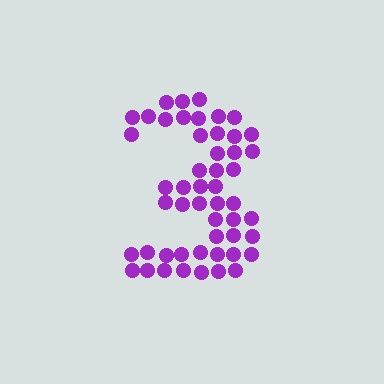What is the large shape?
The large shape is the digit 3.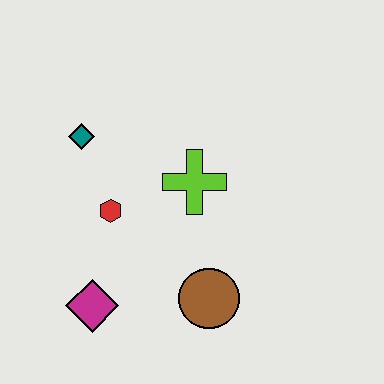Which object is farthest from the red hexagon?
The brown circle is farthest from the red hexagon.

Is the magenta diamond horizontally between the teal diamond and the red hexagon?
Yes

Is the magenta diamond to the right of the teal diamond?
Yes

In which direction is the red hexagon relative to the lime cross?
The red hexagon is to the left of the lime cross.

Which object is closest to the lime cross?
The red hexagon is closest to the lime cross.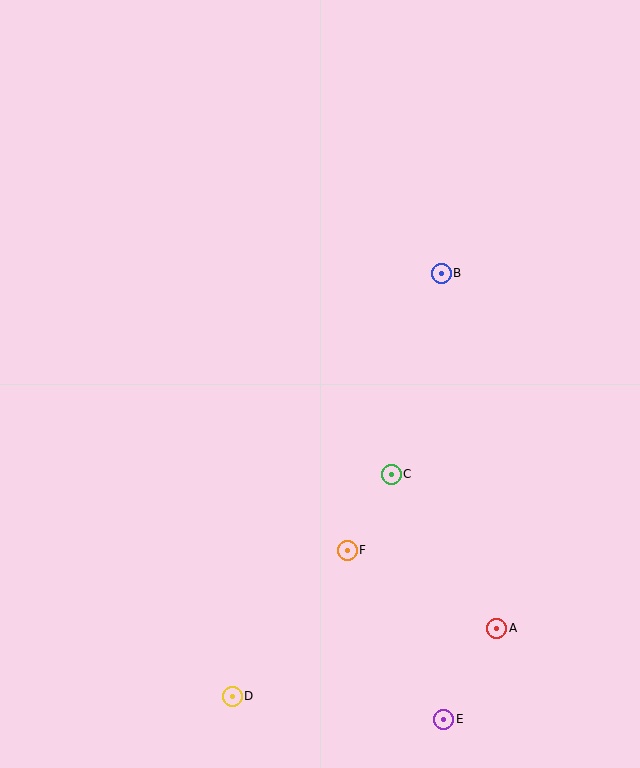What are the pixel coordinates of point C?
Point C is at (391, 474).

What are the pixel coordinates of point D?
Point D is at (232, 696).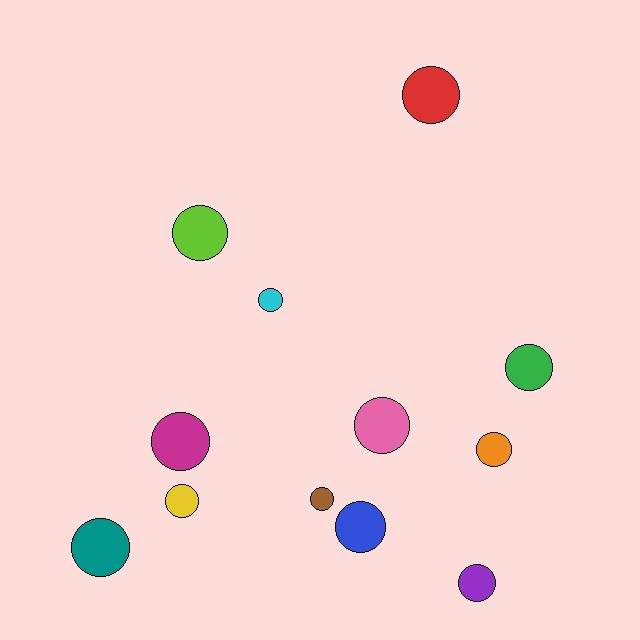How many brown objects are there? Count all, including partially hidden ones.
There is 1 brown object.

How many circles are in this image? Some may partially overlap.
There are 12 circles.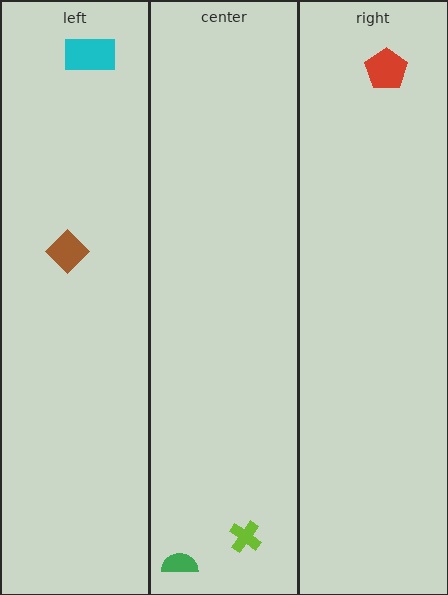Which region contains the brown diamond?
The left region.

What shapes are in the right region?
The red pentagon.